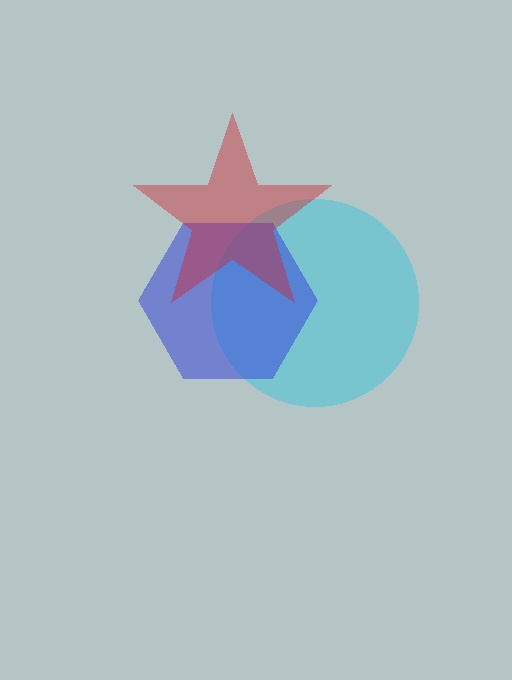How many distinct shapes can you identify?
There are 3 distinct shapes: a cyan circle, a blue hexagon, a red star.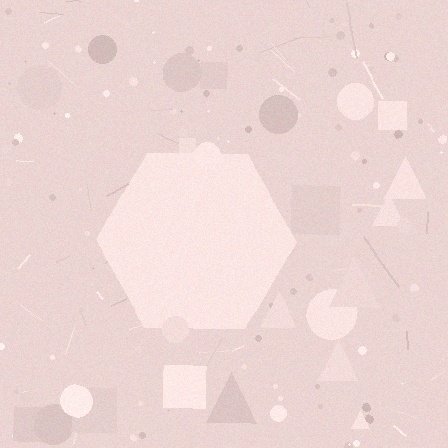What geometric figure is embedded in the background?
A hexagon is embedded in the background.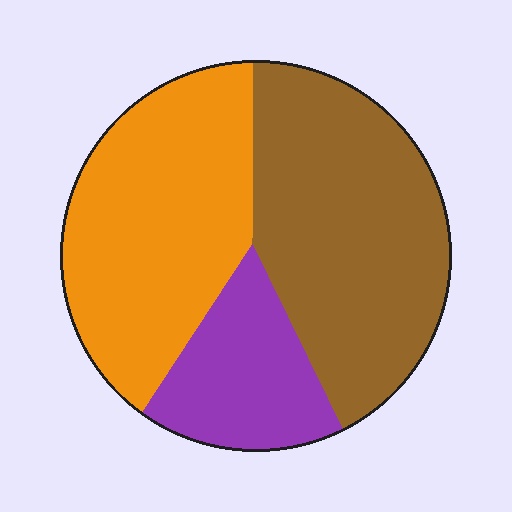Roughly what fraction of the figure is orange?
Orange takes up about three eighths (3/8) of the figure.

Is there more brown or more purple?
Brown.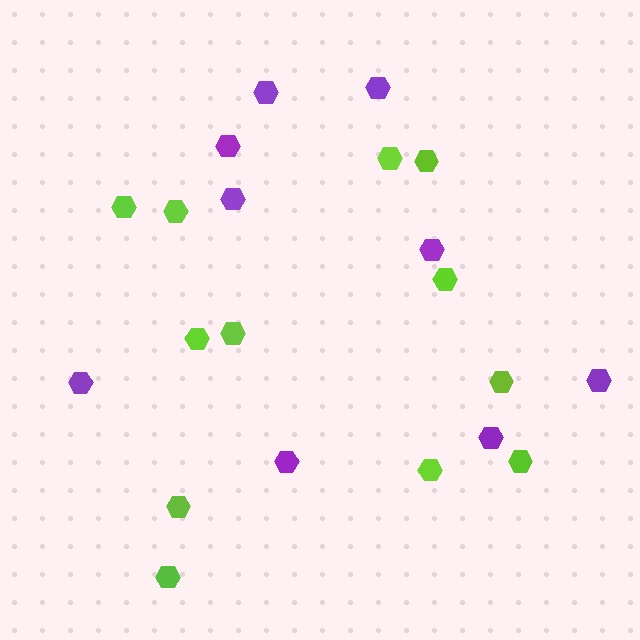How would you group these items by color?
There are 2 groups: one group of purple hexagons (9) and one group of lime hexagons (12).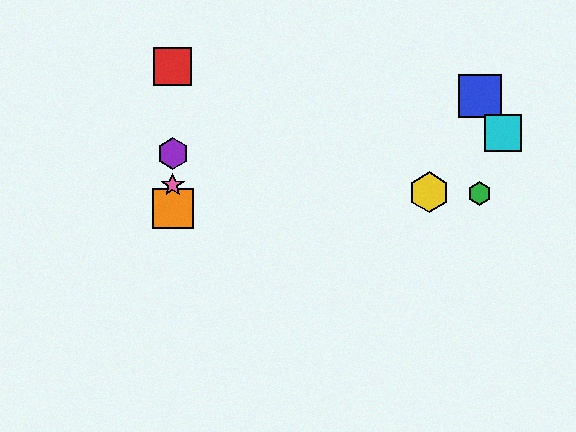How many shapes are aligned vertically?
4 shapes (the red square, the purple hexagon, the orange square, the pink star) are aligned vertically.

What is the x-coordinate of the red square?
The red square is at x≈173.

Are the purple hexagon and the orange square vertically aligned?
Yes, both are at x≈173.